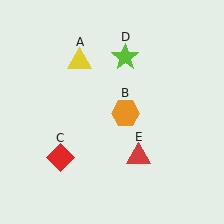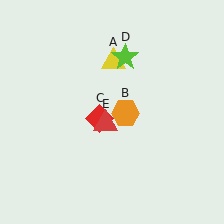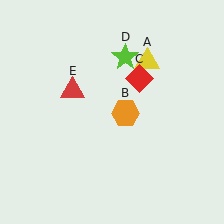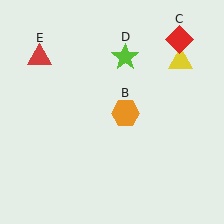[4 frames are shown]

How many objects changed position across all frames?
3 objects changed position: yellow triangle (object A), red diamond (object C), red triangle (object E).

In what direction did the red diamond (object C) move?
The red diamond (object C) moved up and to the right.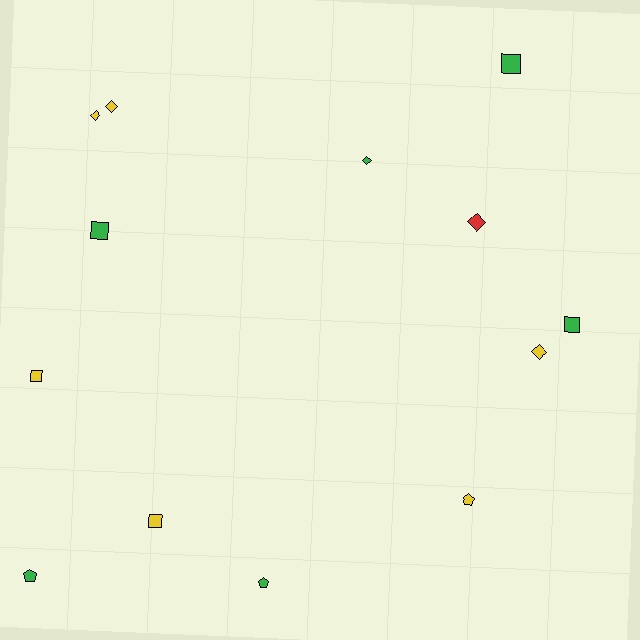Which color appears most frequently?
Green, with 6 objects.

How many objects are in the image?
There are 13 objects.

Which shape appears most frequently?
Diamond, with 5 objects.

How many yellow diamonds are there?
There are 3 yellow diamonds.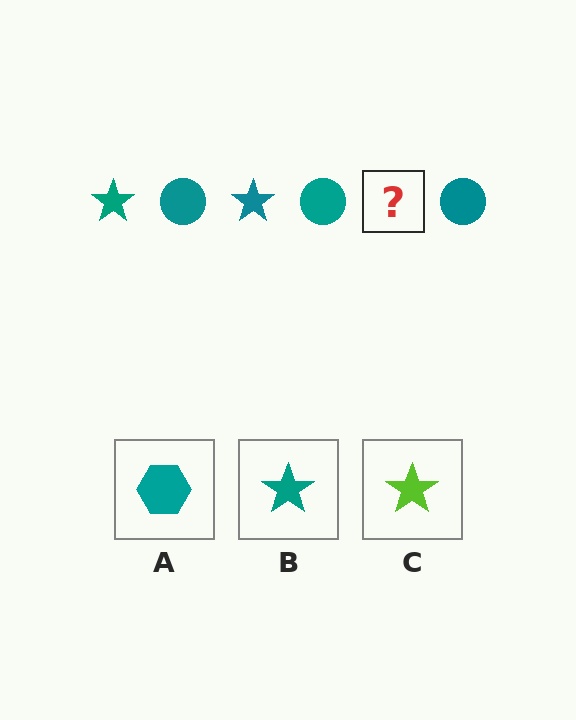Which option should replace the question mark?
Option B.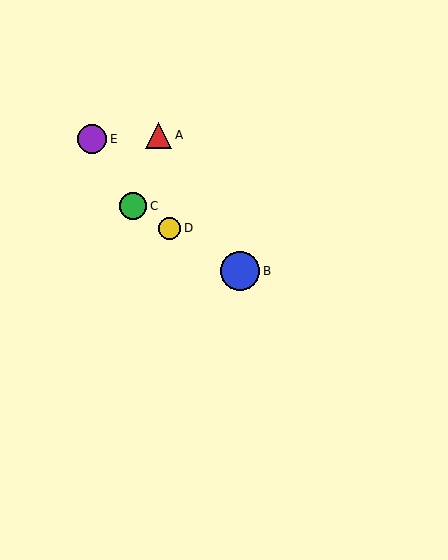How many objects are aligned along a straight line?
3 objects (B, C, D) are aligned along a straight line.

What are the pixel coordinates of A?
Object A is at (158, 135).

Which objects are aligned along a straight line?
Objects B, C, D are aligned along a straight line.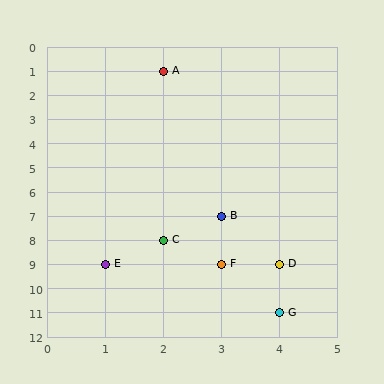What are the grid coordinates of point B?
Point B is at grid coordinates (3, 7).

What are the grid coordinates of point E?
Point E is at grid coordinates (1, 9).